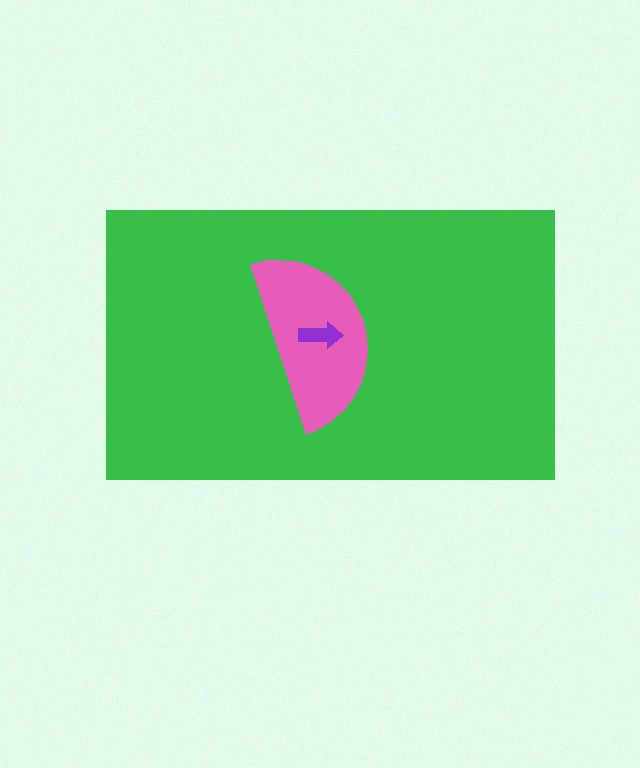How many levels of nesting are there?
3.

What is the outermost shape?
The green rectangle.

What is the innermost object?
The purple arrow.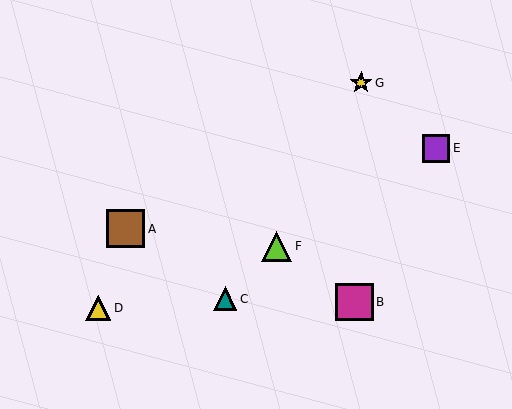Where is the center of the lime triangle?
The center of the lime triangle is at (277, 246).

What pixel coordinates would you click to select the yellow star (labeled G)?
Click at (361, 83) to select the yellow star G.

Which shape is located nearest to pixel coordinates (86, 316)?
The yellow triangle (labeled D) at (98, 308) is nearest to that location.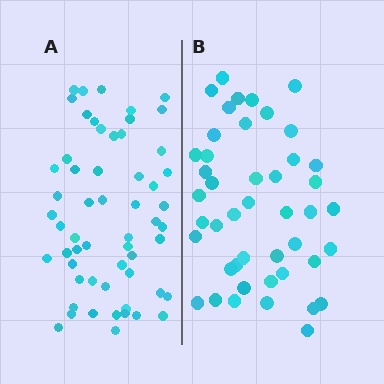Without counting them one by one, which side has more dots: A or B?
Region A (the left region) has more dots.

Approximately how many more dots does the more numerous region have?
Region A has roughly 12 or so more dots than region B.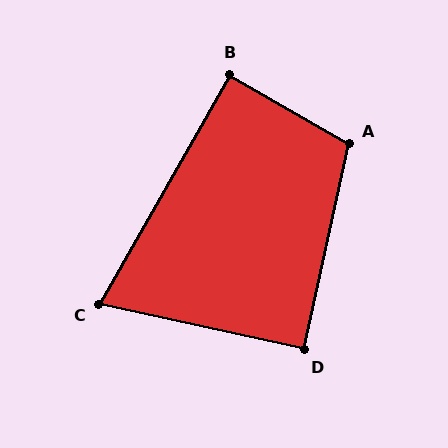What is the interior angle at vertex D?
Approximately 90 degrees (approximately right).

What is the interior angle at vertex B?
Approximately 90 degrees (approximately right).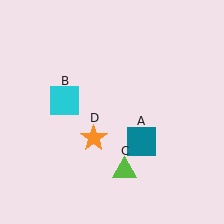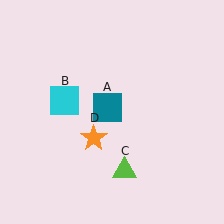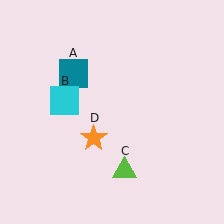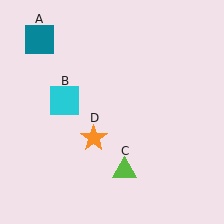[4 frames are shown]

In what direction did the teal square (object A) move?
The teal square (object A) moved up and to the left.